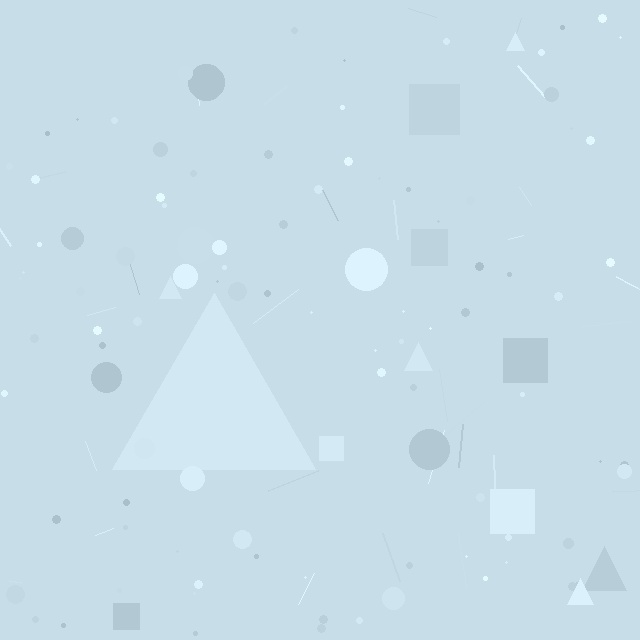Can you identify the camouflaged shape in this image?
The camouflaged shape is a triangle.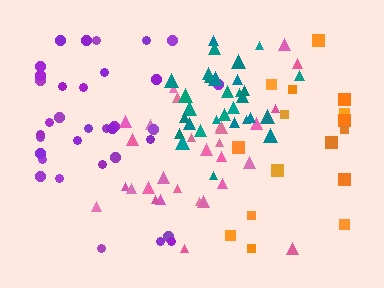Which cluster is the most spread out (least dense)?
Orange.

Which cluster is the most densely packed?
Teal.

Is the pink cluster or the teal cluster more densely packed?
Teal.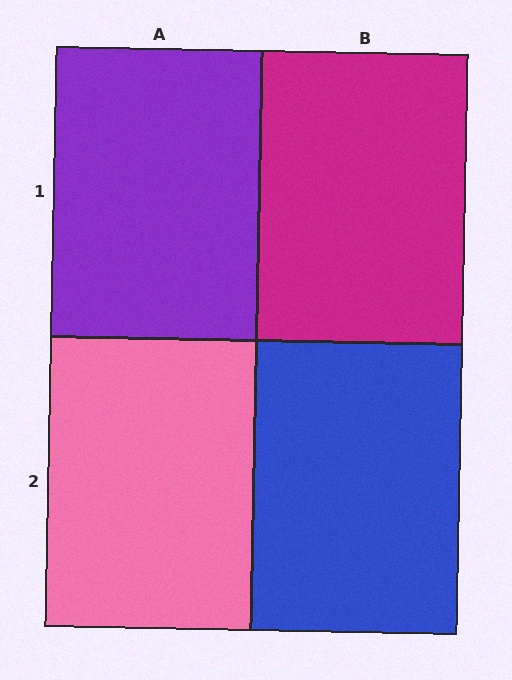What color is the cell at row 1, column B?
Magenta.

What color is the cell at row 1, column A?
Purple.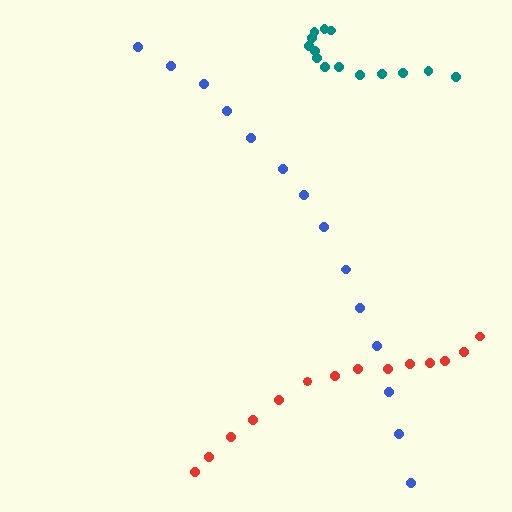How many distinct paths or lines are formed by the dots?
There are 3 distinct paths.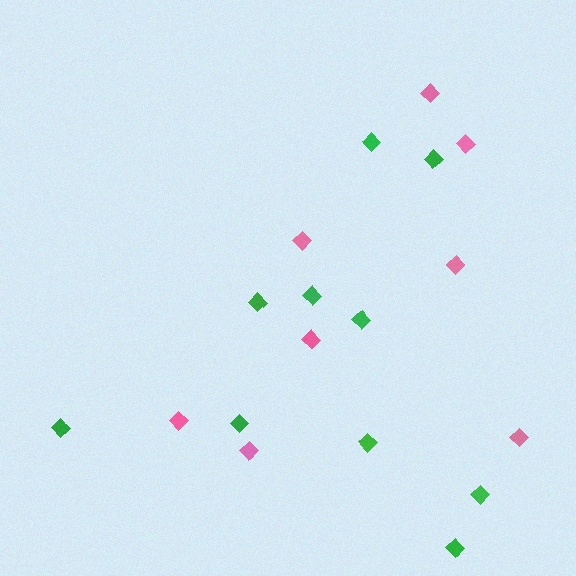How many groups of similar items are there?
There are 2 groups: one group of green diamonds (10) and one group of pink diamonds (8).